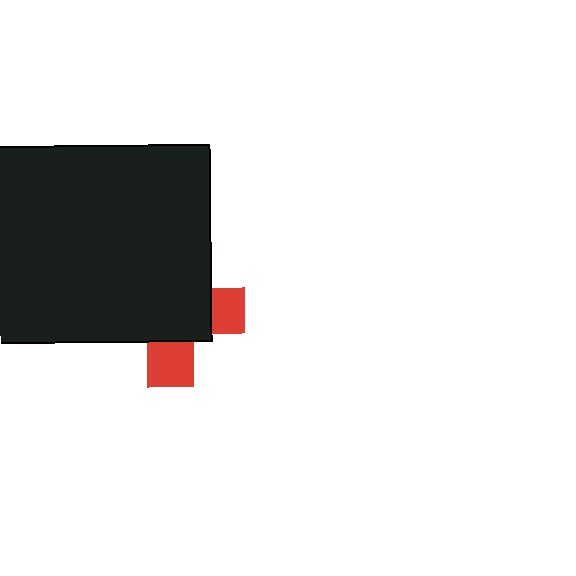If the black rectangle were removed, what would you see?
You would see the complete red cross.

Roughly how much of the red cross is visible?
A small part of it is visible (roughly 30%).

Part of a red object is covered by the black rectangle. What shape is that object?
It is a cross.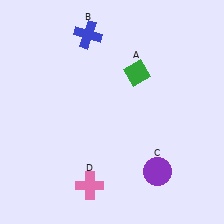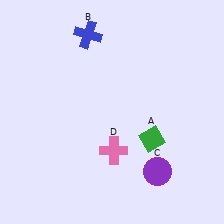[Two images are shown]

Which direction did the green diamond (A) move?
The green diamond (A) moved down.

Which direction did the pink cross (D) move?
The pink cross (D) moved up.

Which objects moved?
The objects that moved are: the green diamond (A), the pink cross (D).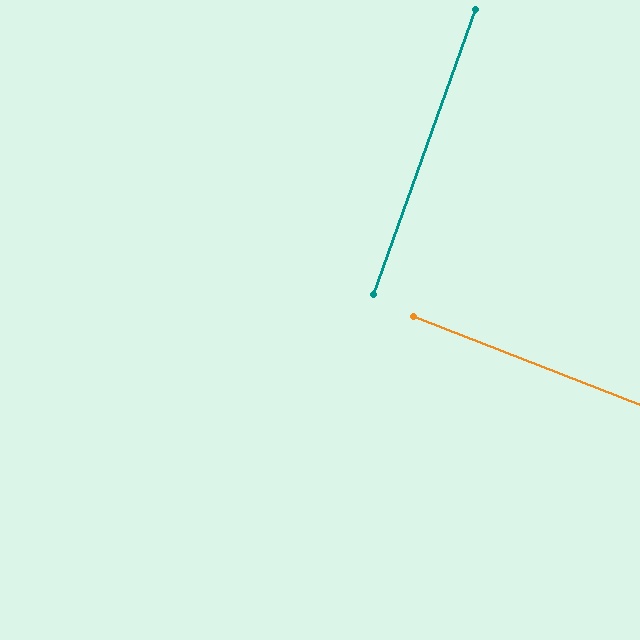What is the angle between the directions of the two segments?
Approximately 88 degrees.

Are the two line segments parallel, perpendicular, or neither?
Perpendicular — they meet at approximately 88°.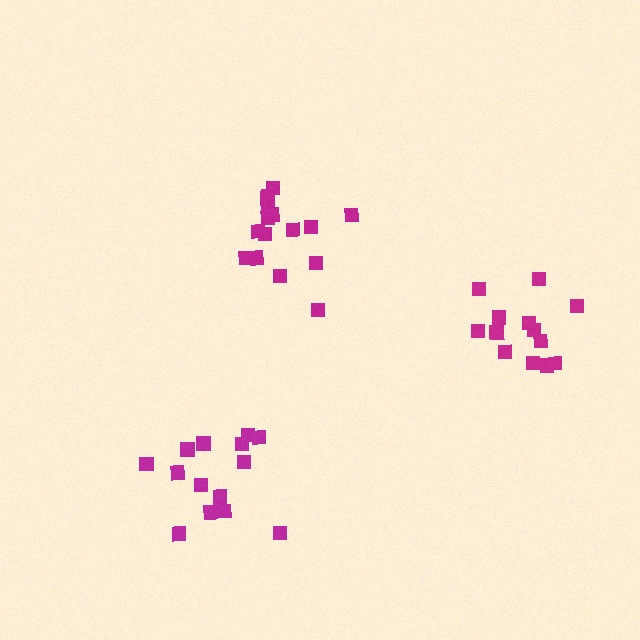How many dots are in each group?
Group 1: 16 dots, Group 2: 14 dots, Group 3: 13 dots (43 total).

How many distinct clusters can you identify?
There are 3 distinct clusters.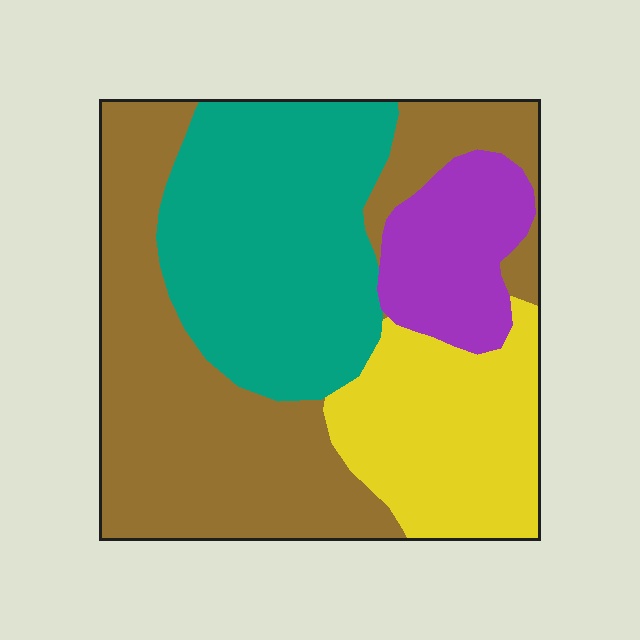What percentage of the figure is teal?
Teal takes up between a sixth and a third of the figure.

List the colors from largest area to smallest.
From largest to smallest: brown, teal, yellow, purple.